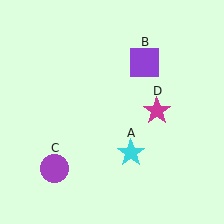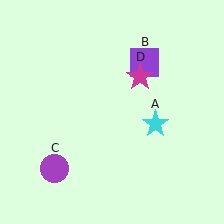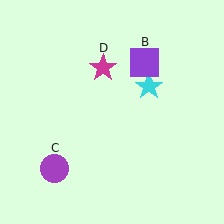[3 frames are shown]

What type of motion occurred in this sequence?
The cyan star (object A), magenta star (object D) rotated counterclockwise around the center of the scene.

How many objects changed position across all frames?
2 objects changed position: cyan star (object A), magenta star (object D).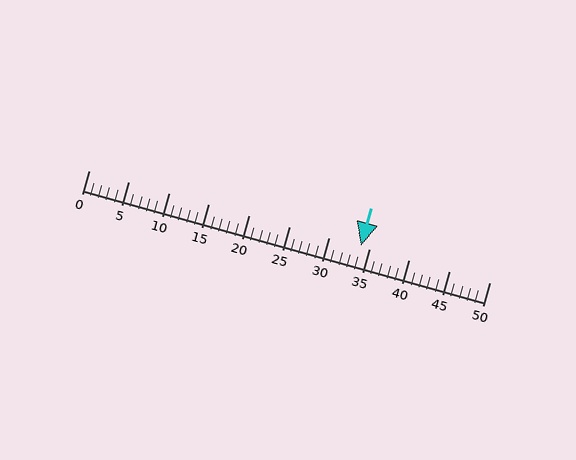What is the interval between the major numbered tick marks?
The major tick marks are spaced 5 units apart.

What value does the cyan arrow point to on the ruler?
The cyan arrow points to approximately 34.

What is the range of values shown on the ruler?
The ruler shows values from 0 to 50.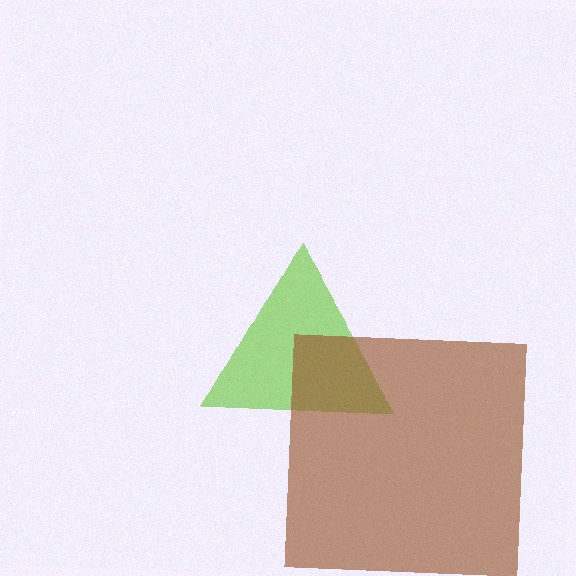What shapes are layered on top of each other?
The layered shapes are: a lime triangle, a brown square.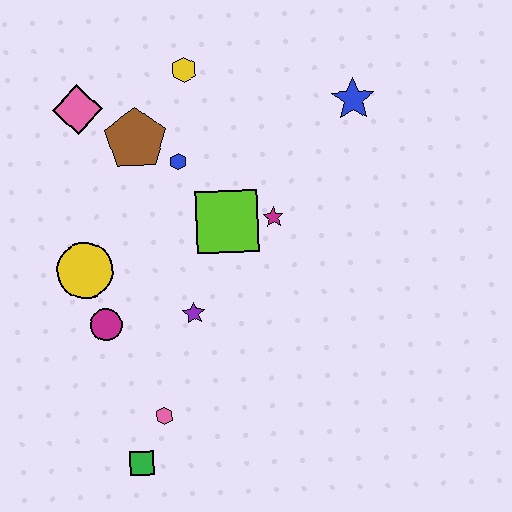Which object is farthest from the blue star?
The green square is farthest from the blue star.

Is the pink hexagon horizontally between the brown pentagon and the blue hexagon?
Yes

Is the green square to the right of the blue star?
No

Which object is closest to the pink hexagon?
The green square is closest to the pink hexagon.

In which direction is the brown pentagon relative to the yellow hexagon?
The brown pentagon is below the yellow hexagon.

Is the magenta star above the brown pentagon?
No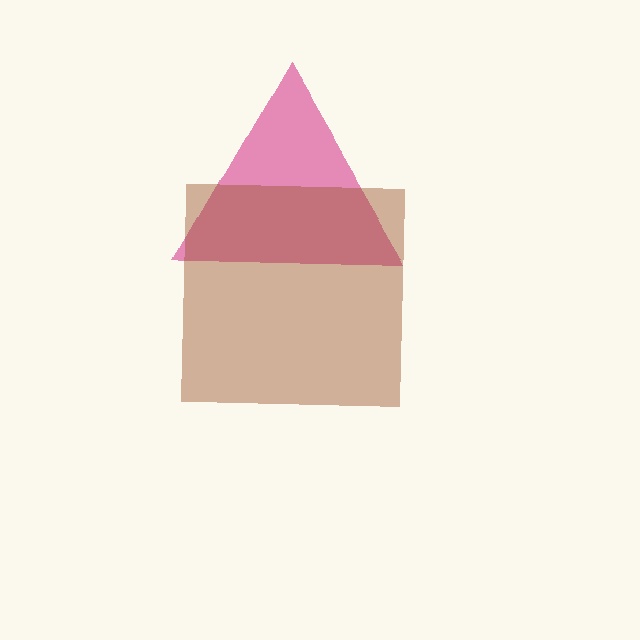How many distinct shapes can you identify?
There are 2 distinct shapes: a magenta triangle, a brown square.